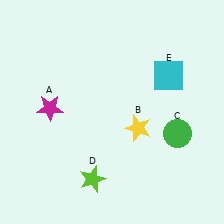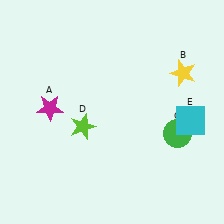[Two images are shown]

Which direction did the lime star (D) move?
The lime star (D) moved up.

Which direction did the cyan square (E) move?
The cyan square (E) moved down.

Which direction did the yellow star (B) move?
The yellow star (B) moved up.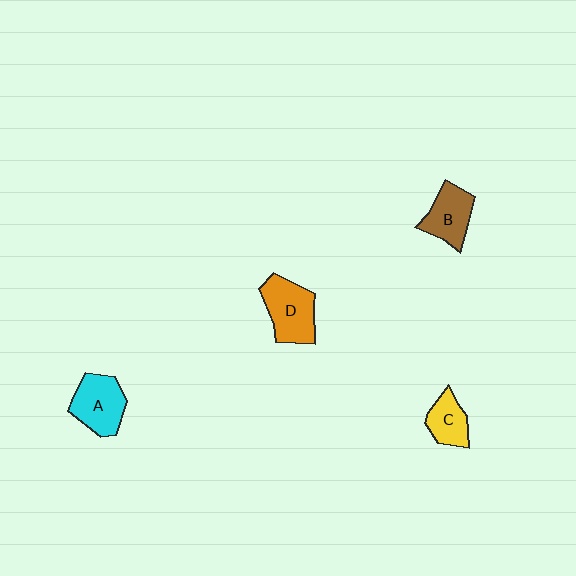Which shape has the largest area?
Shape D (orange).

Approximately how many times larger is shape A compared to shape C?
Approximately 1.5 times.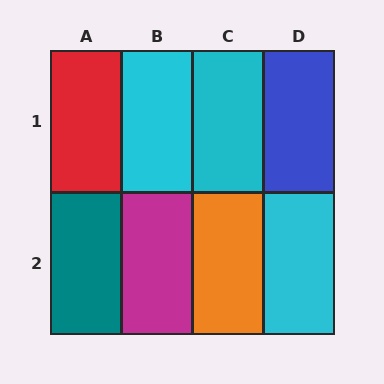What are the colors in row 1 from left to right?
Red, cyan, cyan, blue.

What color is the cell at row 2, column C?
Orange.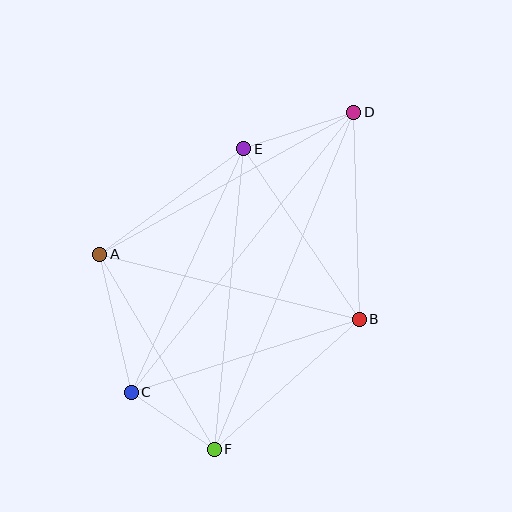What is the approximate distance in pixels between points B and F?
The distance between B and F is approximately 194 pixels.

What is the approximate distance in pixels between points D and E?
The distance between D and E is approximately 116 pixels.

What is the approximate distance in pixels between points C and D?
The distance between C and D is approximately 357 pixels.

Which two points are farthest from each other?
Points D and F are farthest from each other.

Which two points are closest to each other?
Points C and F are closest to each other.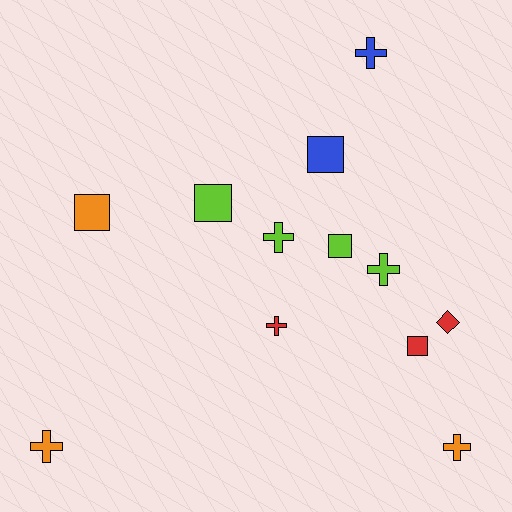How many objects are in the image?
There are 12 objects.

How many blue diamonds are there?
There are no blue diamonds.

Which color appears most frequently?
Lime, with 4 objects.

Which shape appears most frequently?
Cross, with 6 objects.